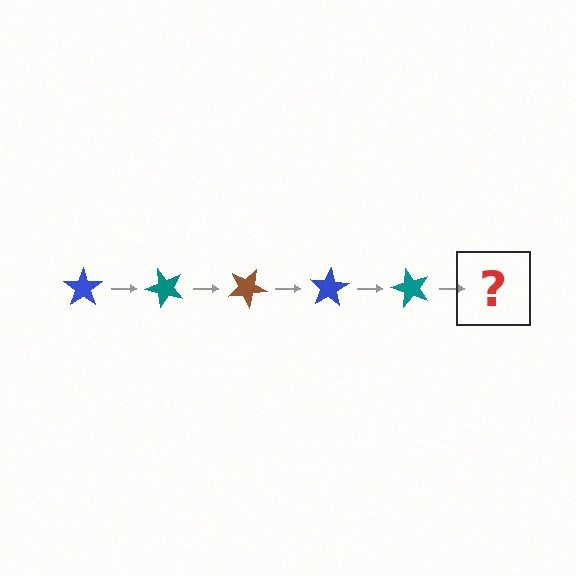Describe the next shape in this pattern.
It should be a brown star, rotated 250 degrees from the start.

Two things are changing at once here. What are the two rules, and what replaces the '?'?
The two rules are that it rotates 50 degrees each step and the color cycles through blue, teal, and brown. The '?' should be a brown star, rotated 250 degrees from the start.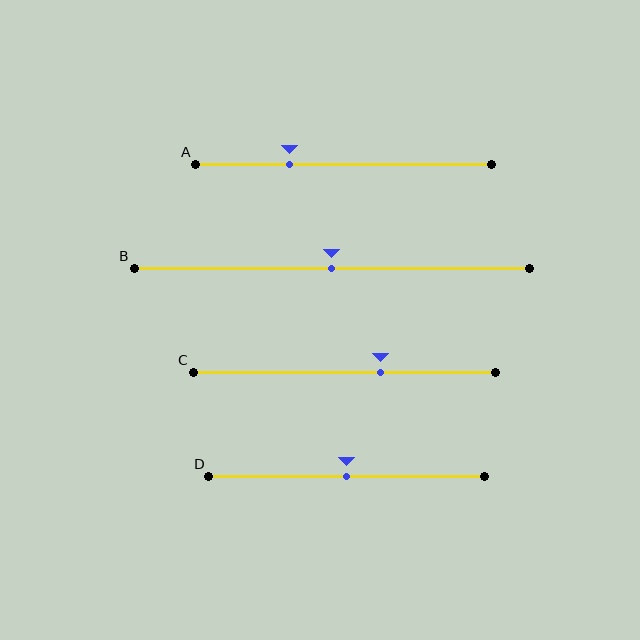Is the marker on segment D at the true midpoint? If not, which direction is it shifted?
Yes, the marker on segment D is at the true midpoint.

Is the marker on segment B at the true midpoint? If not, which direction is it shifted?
Yes, the marker on segment B is at the true midpoint.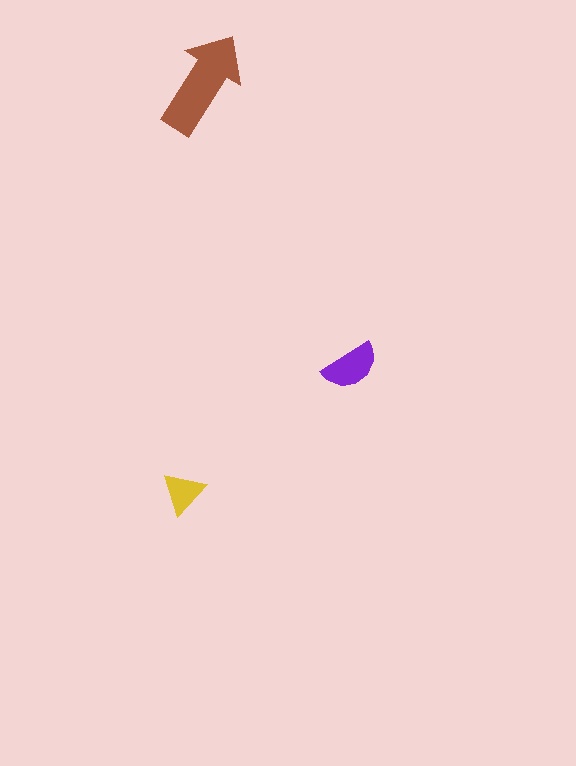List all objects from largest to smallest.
The brown arrow, the purple semicircle, the yellow triangle.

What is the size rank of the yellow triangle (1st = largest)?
3rd.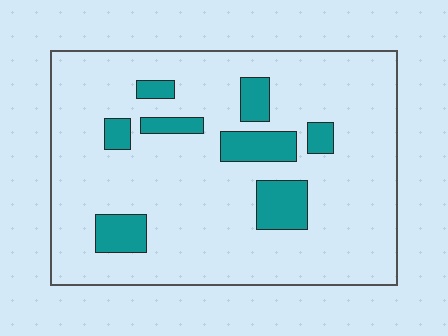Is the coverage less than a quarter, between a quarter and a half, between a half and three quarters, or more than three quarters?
Less than a quarter.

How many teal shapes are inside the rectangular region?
8.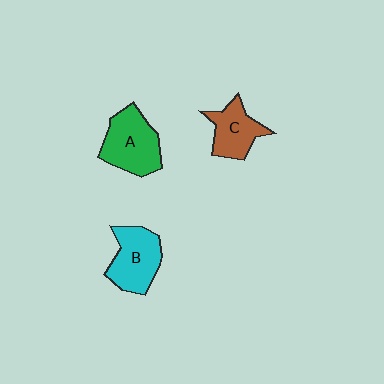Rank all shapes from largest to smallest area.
From largest to smallest: A (green), B (cyan), C (brown).